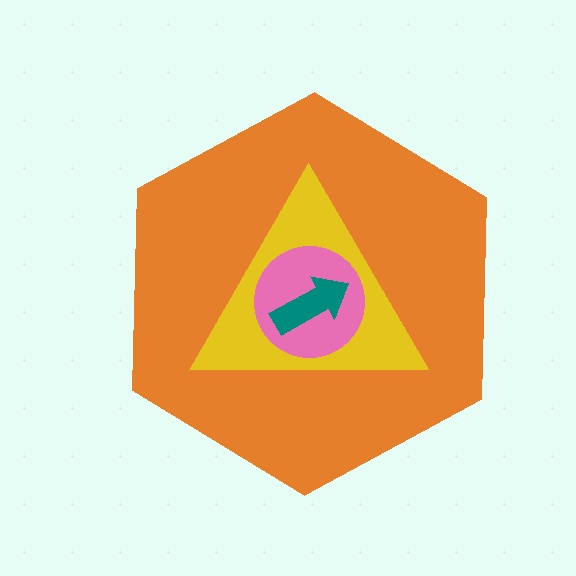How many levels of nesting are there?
4.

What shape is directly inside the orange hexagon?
The yellow triangle.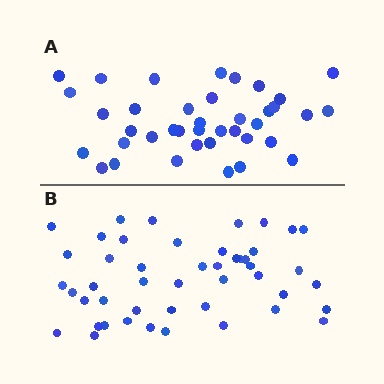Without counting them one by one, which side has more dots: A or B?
Region B (the bottom region) has more dots.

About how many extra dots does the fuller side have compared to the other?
Region B has roughly 8 or so more dots than region A.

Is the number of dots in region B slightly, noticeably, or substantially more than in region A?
Region B has only slightly more — the two regions are fairly close. The ratio is roughly 1.2 to 1.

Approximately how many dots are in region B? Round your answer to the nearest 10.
About 50 dots. (The exact count is 47, which rounds to 50.)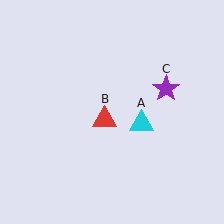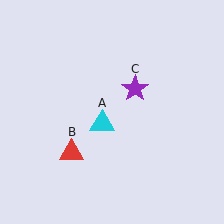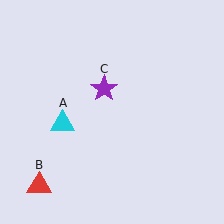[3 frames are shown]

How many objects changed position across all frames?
3 objects changed position: cyan triangle (object A), red triangle (object B), purple star (object C).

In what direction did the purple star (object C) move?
The purple star (object C) moved left.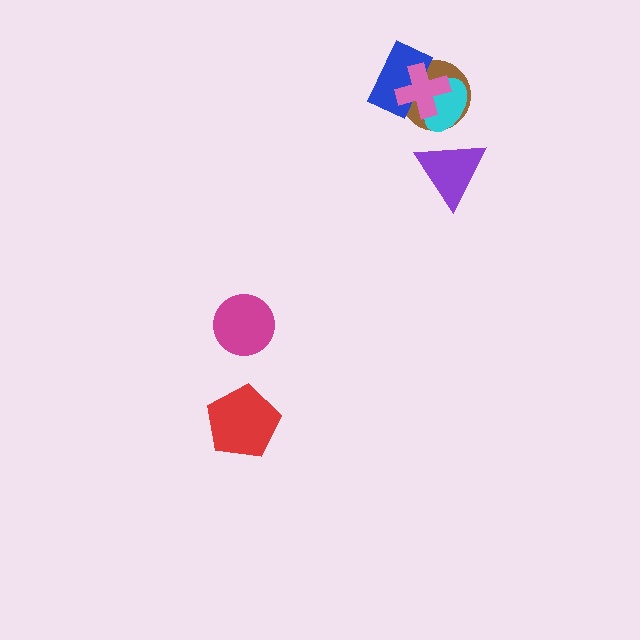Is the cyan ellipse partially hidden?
Yes, it is partially covered by another shape.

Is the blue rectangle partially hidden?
Yes, it is partially covered by another shape.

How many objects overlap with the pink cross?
3 objects overlap with the pink cross.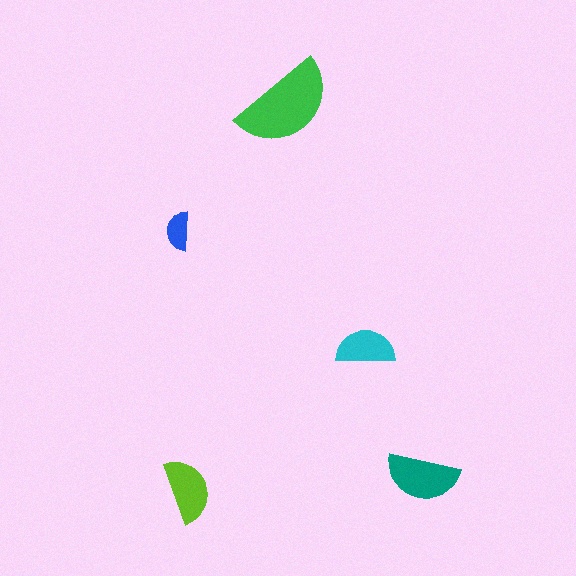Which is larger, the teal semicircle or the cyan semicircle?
The teal one.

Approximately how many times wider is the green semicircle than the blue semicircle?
About 2.5 times wider.